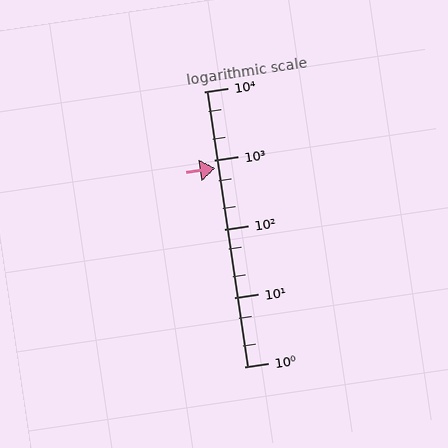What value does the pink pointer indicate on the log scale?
The pointer indicates approximately 760.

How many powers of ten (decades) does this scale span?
The scale spans 4 decades, from 1 to 10000.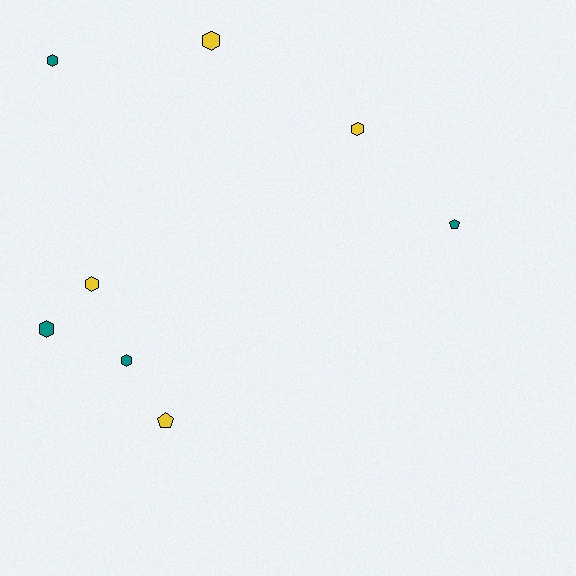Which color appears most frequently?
Yellow, with 4 objects.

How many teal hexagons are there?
There are 3 teal hexagons.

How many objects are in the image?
There are 8 objects.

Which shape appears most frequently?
Hexagon, with 6 objects.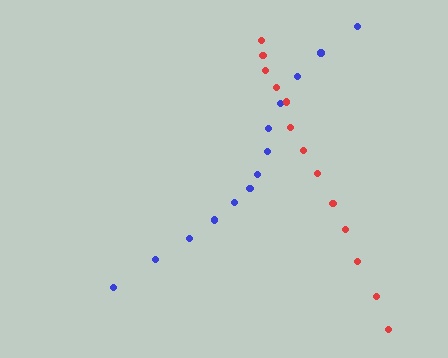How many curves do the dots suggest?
There are 2 distinct paths.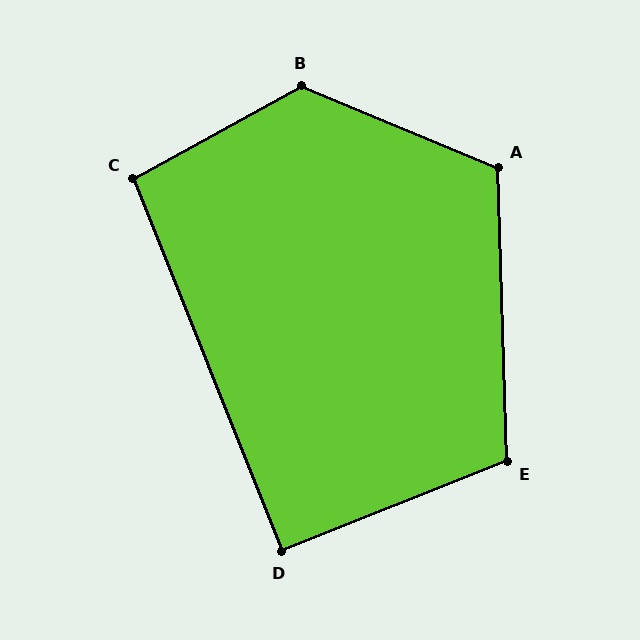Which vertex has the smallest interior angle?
D, at approximately 90 degrees.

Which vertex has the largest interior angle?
B, at approximately 129 degrees.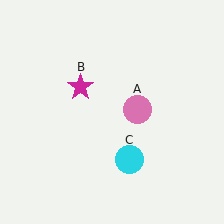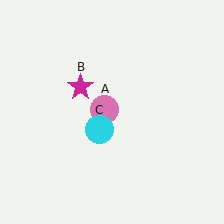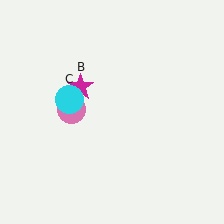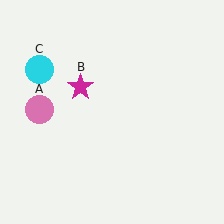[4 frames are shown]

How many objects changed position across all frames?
2 objects changed position: pink circle (object A), cyan circle (object C).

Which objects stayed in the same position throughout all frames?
Magenta star (object B) remained stationary.